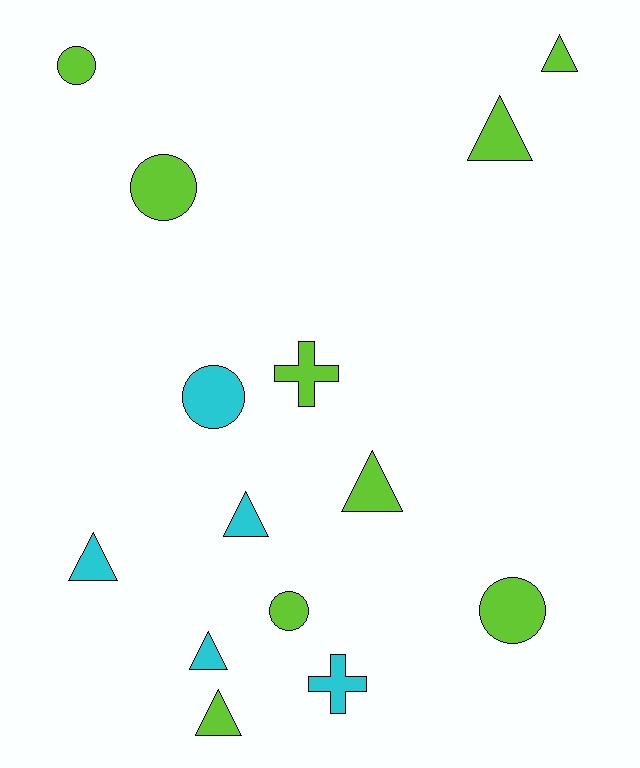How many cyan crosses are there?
There is 1 cyan cross.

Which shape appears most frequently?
Triangle, with 7 objects.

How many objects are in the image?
There are 14 objects.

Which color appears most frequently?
Lime, with 9 objects.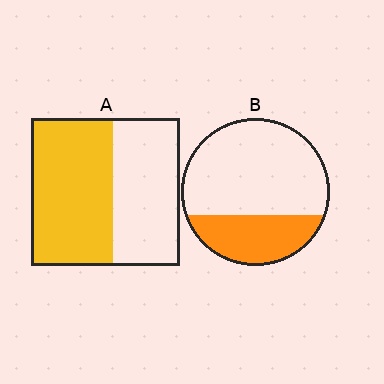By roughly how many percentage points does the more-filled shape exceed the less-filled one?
By roughly 25 percentage points (A over B).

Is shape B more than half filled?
No.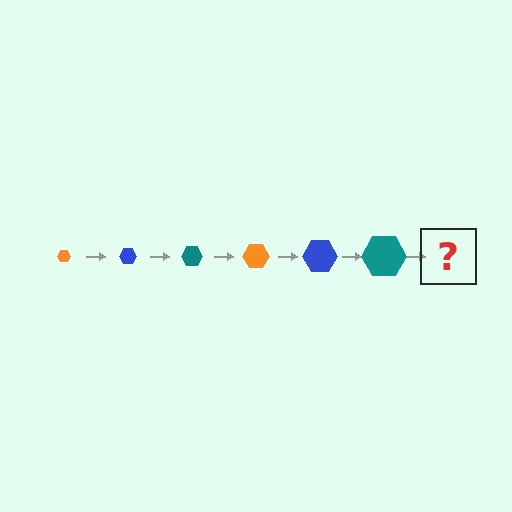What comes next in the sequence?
The next element should be an orange hexagon, larger than the previous one.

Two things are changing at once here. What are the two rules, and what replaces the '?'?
The two rules are that the hexagon grows larger each step and the color cycles through orange, blue, and teal. The '?' should be an orange hexagon, larger than the previous one.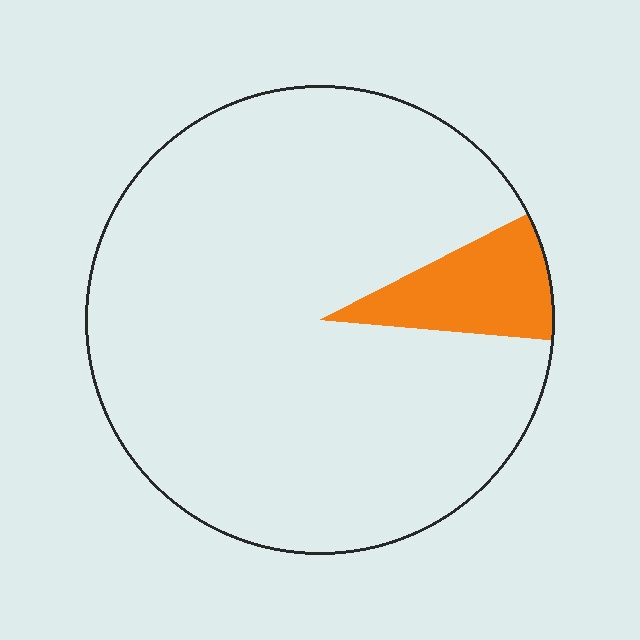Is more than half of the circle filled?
No.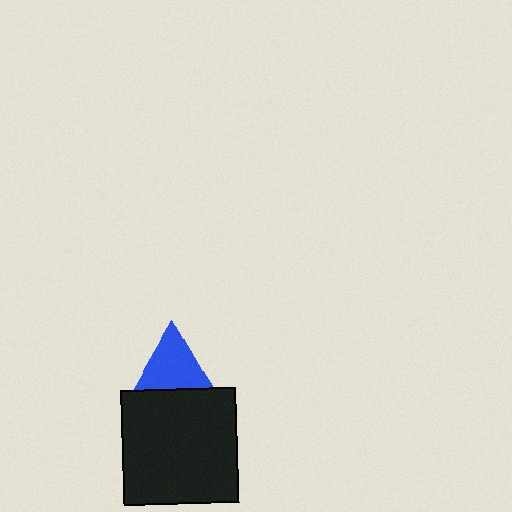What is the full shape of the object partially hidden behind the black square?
The partially hidden object is a blue triangle.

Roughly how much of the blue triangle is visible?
Most of it is visible (roughly 66%).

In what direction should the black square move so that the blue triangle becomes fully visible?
The black square should move down. That is the shortest direction to clear the overlap and leave the blue triangle fully visible.